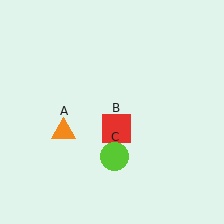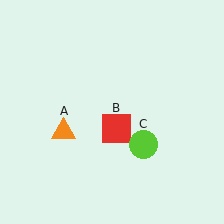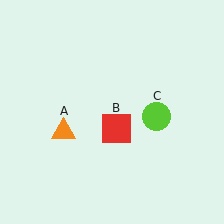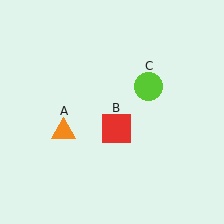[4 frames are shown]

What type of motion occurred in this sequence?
The lime circle (object C) rotated counterclockwise around the center of the scene.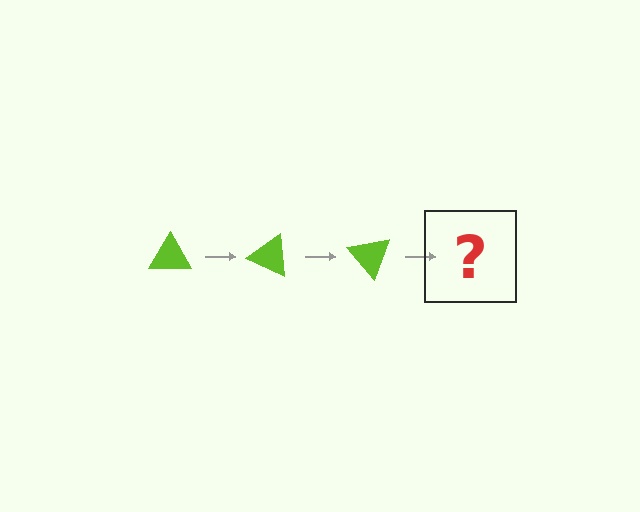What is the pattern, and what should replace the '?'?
The pattern is that the triangle rotates 25 degrees each step. The '?' should be a lime triangle rotated 75 degrees.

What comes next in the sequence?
The next element should be a lime triangle rotated 75 degrees.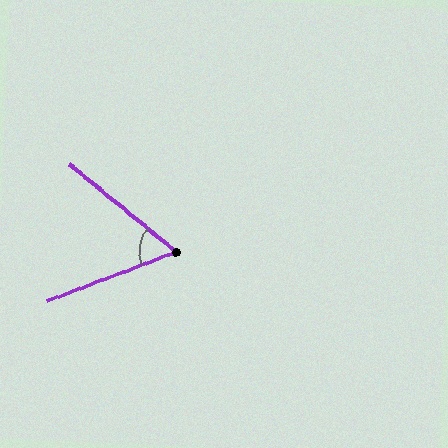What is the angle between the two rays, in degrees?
Approximately 60 degrees.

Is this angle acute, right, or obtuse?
It is acute.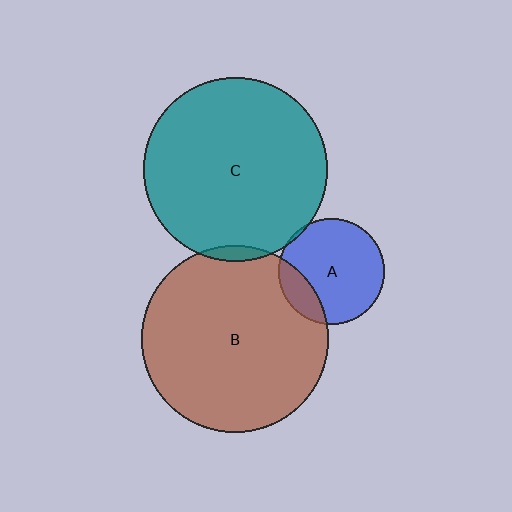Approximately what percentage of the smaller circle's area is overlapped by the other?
Approximately 5%.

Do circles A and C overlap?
Yes.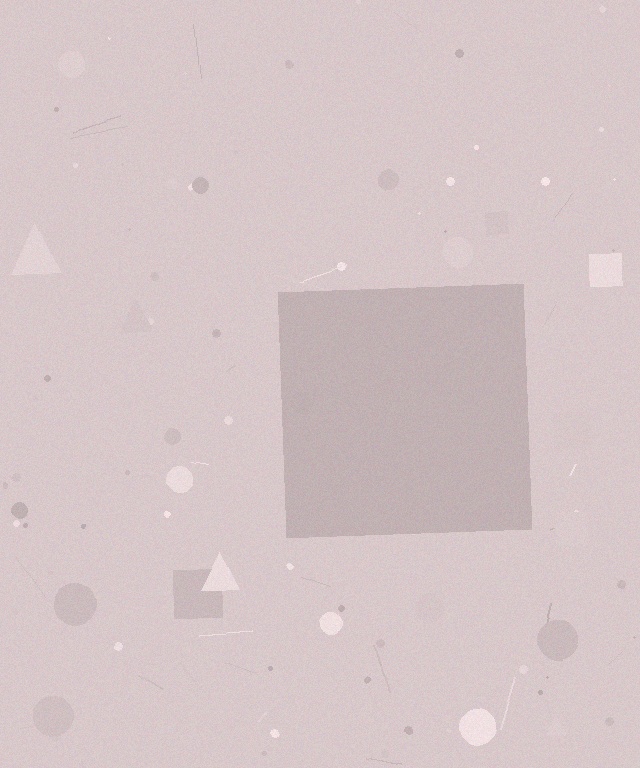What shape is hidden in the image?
A square is hidden in the image.